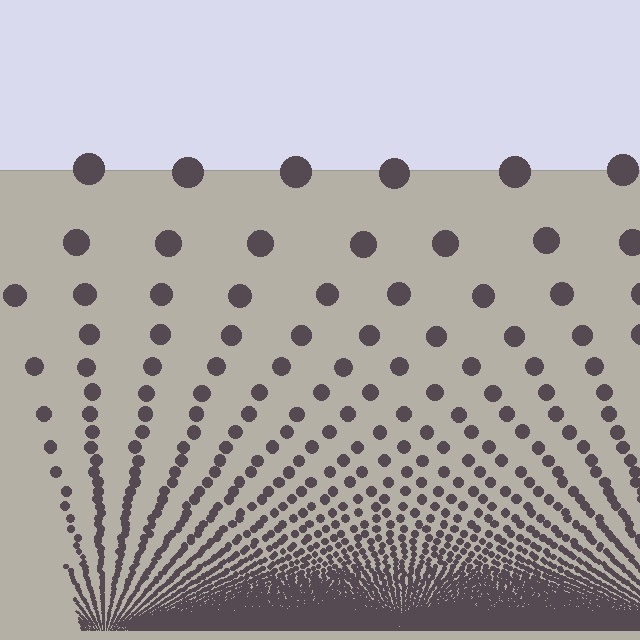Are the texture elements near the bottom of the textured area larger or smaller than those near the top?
Smaller. The gradient is inverted — elements near the bottom are smaller and denser.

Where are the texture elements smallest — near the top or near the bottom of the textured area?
Near the bottom.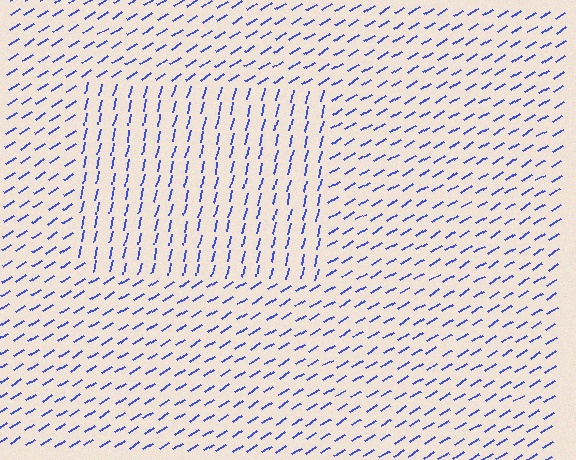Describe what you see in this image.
The image is filled with small blue line segments. A rectangle region in the image has lines oriented differently from the surrounding lines, creating a visible texture boundary.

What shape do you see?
I see a rectangle.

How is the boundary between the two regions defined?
The boundary is defined purely by a change in line orientation (approximately 45 degrees difference). All lines are the same color and thickness.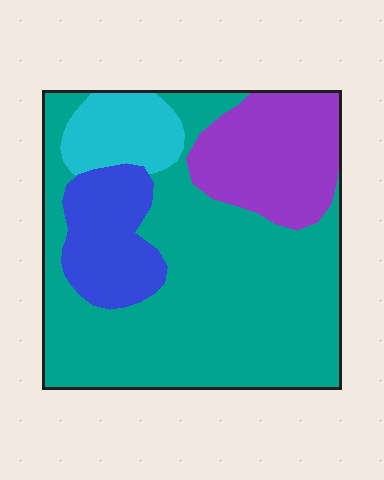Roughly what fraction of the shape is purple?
Purple takes up about one fifth (1/5) of the shape.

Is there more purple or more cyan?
Purple.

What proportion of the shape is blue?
Blue covers about 15% of the shape.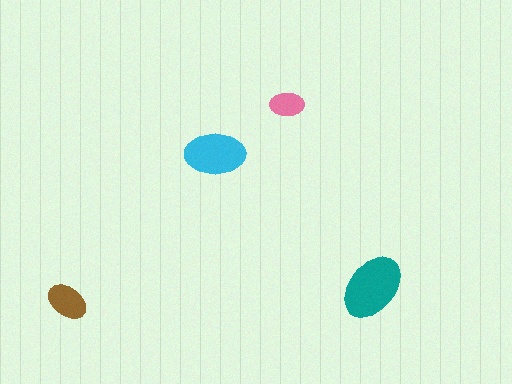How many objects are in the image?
There are 4 objects in the image.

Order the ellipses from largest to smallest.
the teal one, the cyan one, the brown one, the pink one.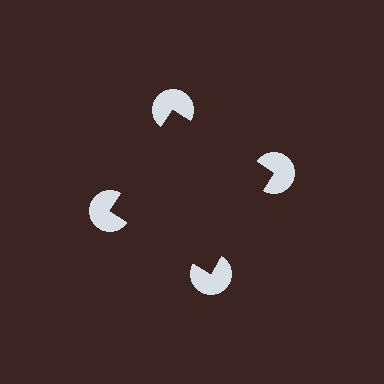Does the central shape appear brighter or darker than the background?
It typically appears slightly darker than the background, even though no actual brightness change is drawn.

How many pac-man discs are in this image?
There are 4 — one at each vertex of the illusory square.